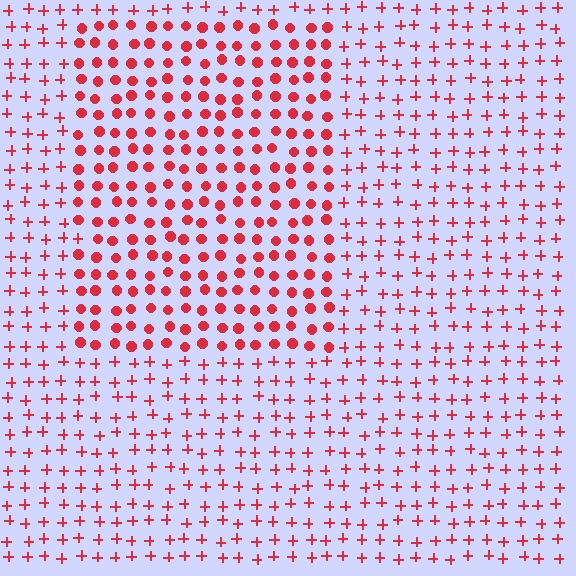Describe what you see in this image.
The image is filled with small red elements arranged in a uniform grid. A rectangle-shaped region contains circles, while the surrounding area contains plus signs. The boundary is defined purely by the change in element shape.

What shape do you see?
I see a rectangle.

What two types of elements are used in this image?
The image uses circles inside the rectangle region and plus signs outside it.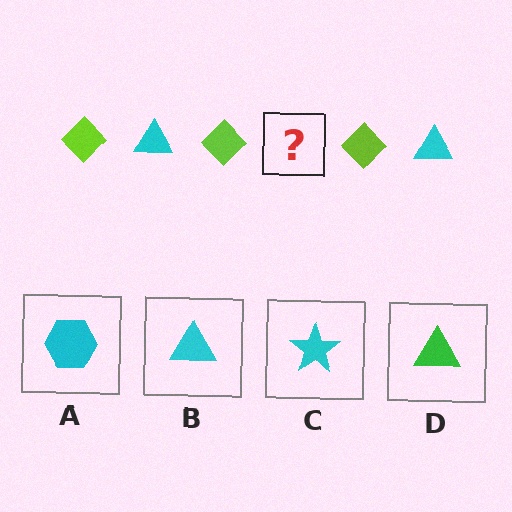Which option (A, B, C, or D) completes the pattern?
B.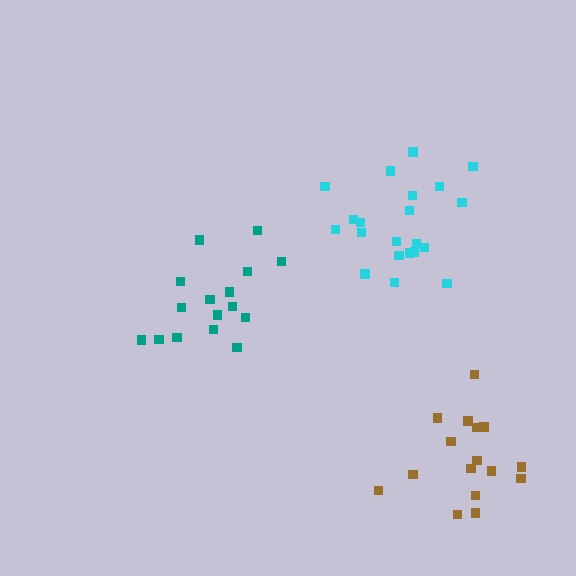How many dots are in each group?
Group 1: 21 dots, Group 2: 16 dots, Group 3: 16 dots (53 total).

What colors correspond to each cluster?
The clusters are colored: cyan, brown, teal.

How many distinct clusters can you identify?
There are 3 distinct clusters.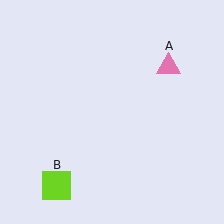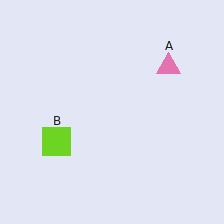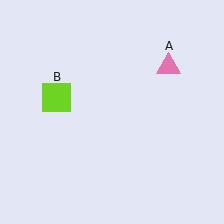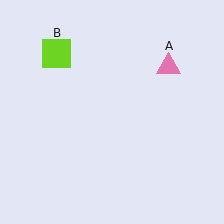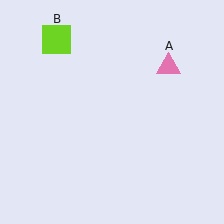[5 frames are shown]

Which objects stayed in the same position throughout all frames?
Pink triangle (object A) remained stationary.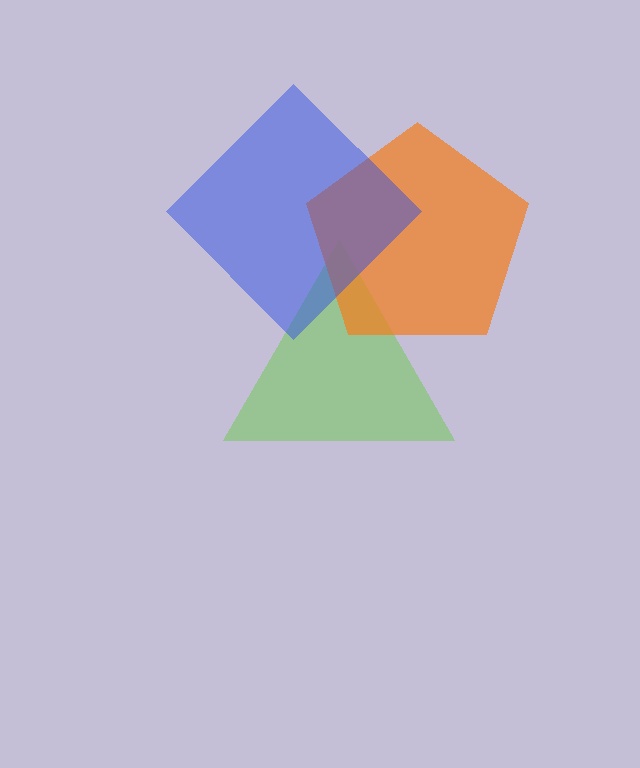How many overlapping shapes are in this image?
There are 3 overlapping shapes in the image.